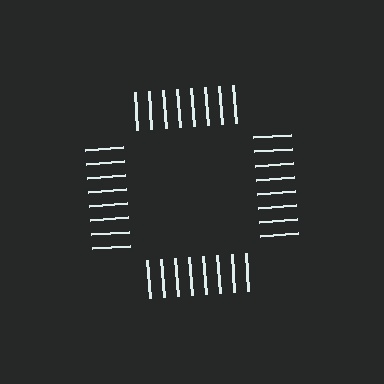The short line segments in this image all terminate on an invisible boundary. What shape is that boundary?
An illusory square — the line segments terminate on its edges but no continuous stroke is drawn.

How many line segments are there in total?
32 — 8 along each of the 4 edges.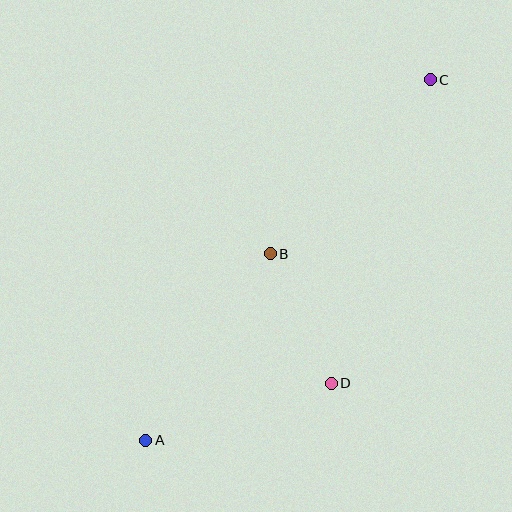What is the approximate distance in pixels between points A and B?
The distance between A and B is approximately 224 pixels.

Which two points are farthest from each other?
Points A and C are farthest from each other.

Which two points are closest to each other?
Points B and D are closest to each other.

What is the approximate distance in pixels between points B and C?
The distance between B and C is approximately 236 pixels.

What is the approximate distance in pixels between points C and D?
The distance between C and D is approximately 319 pixels.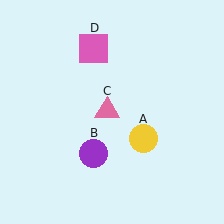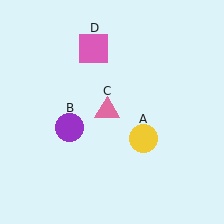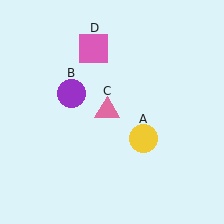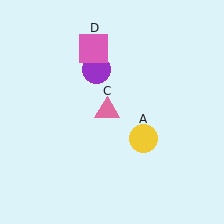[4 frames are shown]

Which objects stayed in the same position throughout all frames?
Yellow circle (object A) and pink triangle (object C) and pink square (object D) remained stationary.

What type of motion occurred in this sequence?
The purple circle (object B) rotated clockwise around the center of the scene.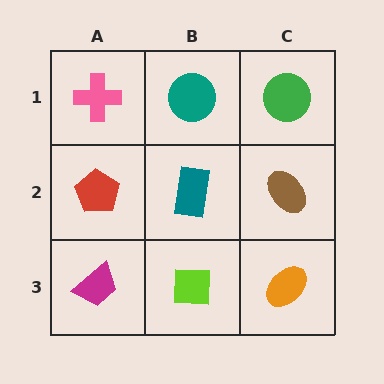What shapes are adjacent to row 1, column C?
A brown ellipse (row 2, column C), a teal circle (row 1, column B).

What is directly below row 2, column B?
A lime square.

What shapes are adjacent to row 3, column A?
A red pentagon (row 2, column A), a lime square (row 3, column B).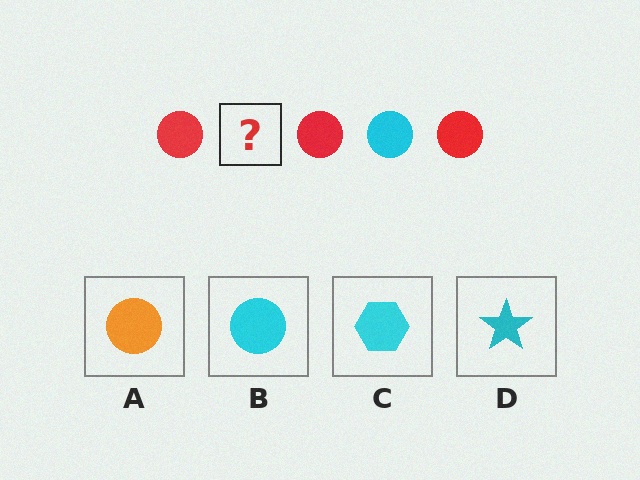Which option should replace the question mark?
Option B.